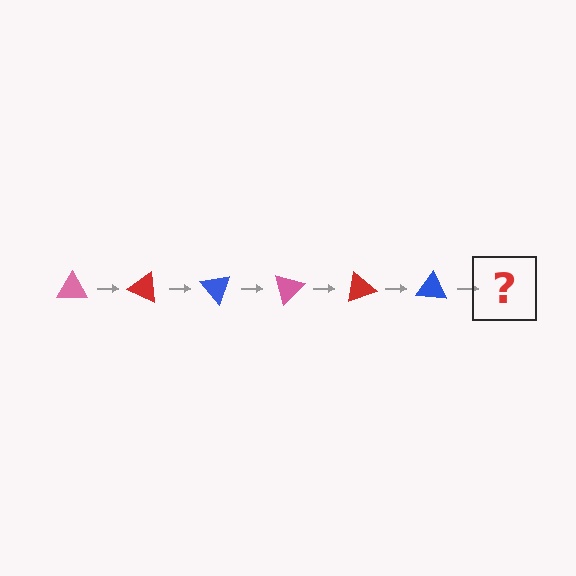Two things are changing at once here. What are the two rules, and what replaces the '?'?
The two rules are that it rotates 25 degrees each step and the color cycles through pink, red, and blue. The '?' should be a pink triangle, rotated 150 degrees from the start.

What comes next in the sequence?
The next element should be a pink triangle, rotated 150 degrees from the start.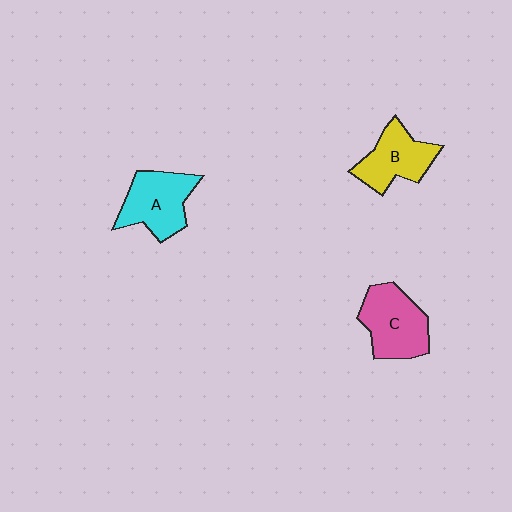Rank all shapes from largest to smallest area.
From largest to smallest: C (pink), A (cyan), B (yellow).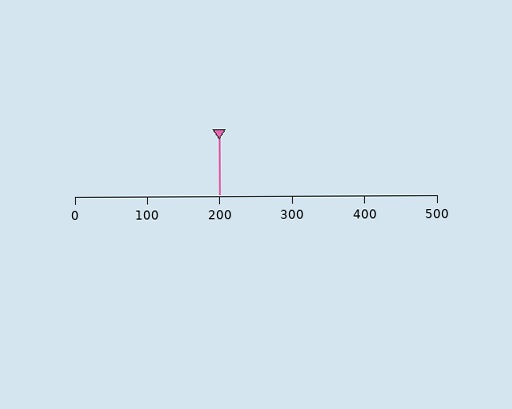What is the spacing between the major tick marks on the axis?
The major ticks are spaced 100 apart.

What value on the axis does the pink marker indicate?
The marker indicates approximately 200.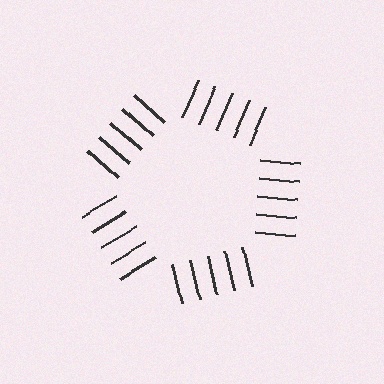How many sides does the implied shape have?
5 sides — the line-ends trace a pentagon.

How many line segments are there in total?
25 — 5 along each of the 5 edges.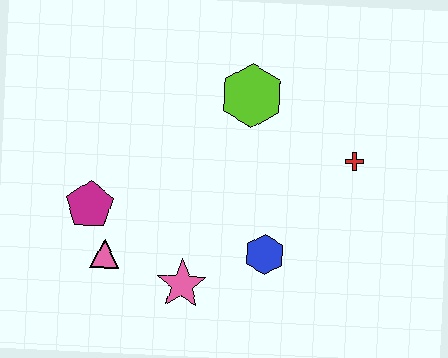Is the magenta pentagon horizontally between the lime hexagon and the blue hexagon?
No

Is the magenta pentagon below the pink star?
No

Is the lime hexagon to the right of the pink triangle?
Yes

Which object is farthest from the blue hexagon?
The magenta pentagon is farthest from the blue hexagon.